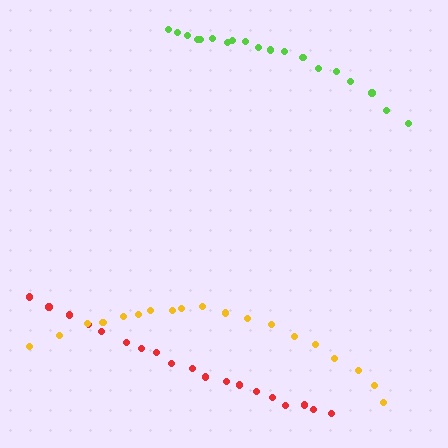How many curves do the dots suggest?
There are 3 distinct paths.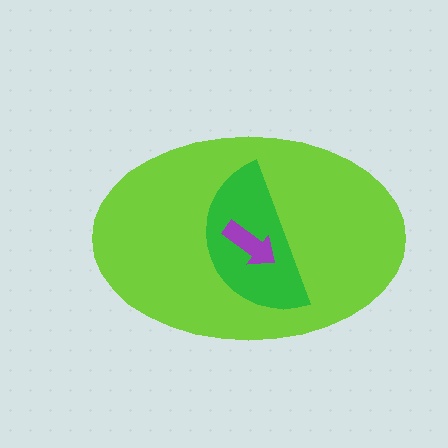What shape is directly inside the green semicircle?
The purple arrow.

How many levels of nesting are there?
3.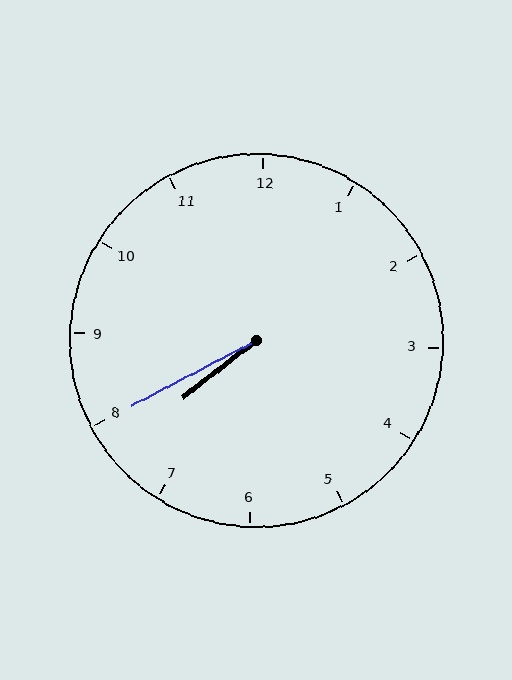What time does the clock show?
7:40.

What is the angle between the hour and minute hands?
Approximately 10 degrees.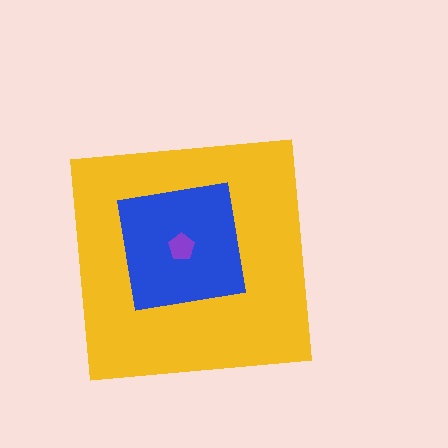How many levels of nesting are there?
3.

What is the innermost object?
The purple pentagon.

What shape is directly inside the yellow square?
The blue square.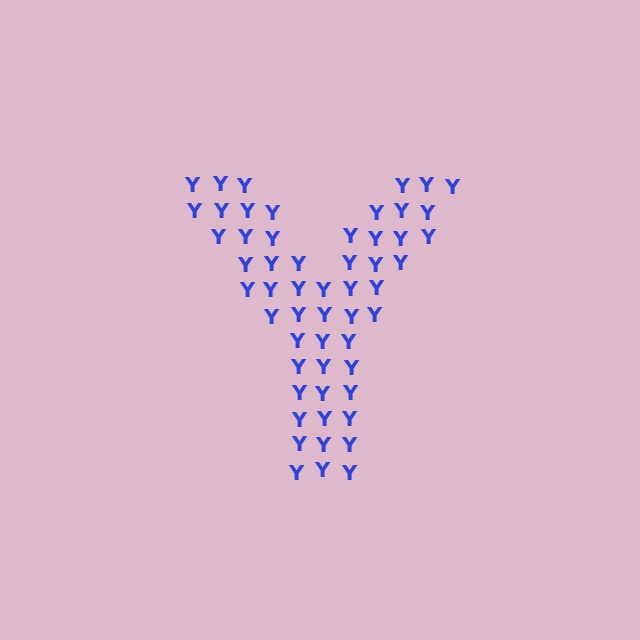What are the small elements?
The small elements are letter Y's.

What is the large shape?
The large shape is the letter Y.